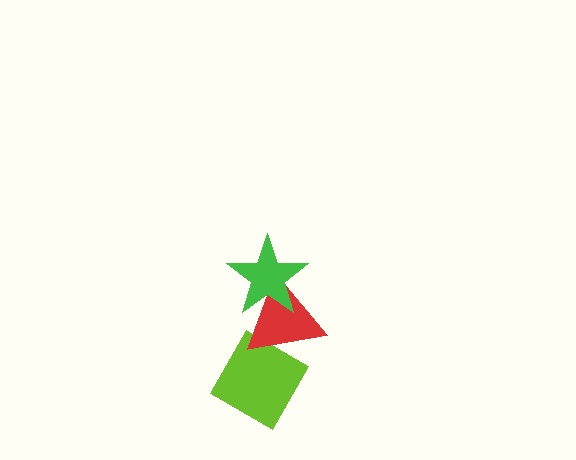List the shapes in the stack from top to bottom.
From top to bottom: the green star, the red triangle, the lime diamond.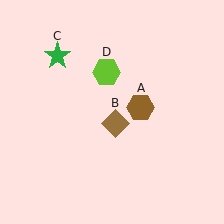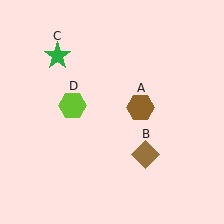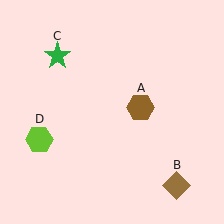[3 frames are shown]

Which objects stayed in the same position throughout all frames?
Brown hexagon (object A) and green star (object C) remained stationary.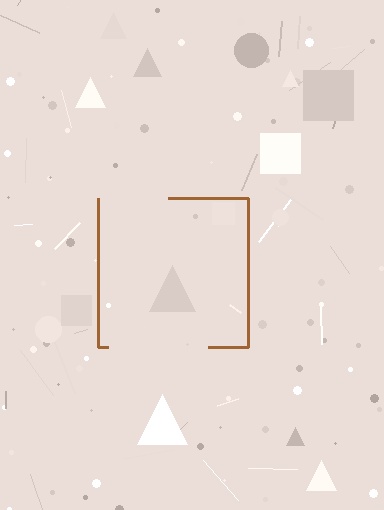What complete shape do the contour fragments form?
The contour fragments form a square.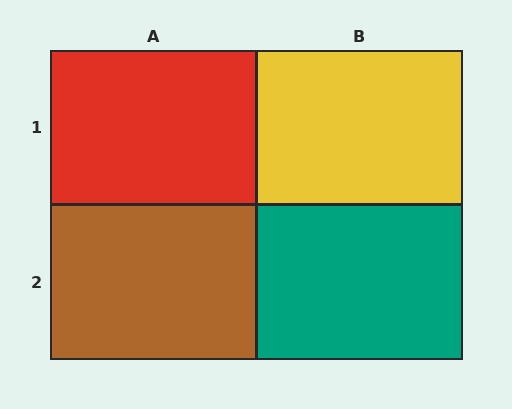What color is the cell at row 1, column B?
Yellow.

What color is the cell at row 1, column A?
Red.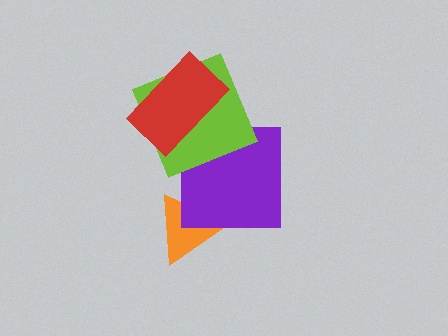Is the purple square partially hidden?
Yes, it is partially covered by another shape.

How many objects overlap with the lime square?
2 objects overlap with the lime square.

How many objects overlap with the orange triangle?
1 object overlaps with the orange triangle.